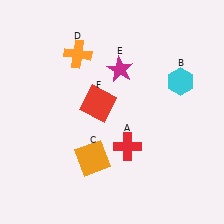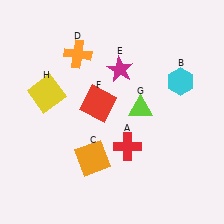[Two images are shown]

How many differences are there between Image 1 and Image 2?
There are 2 differences between the two images.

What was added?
A lime triangle (G), a yellow square (H) were added in Image 2.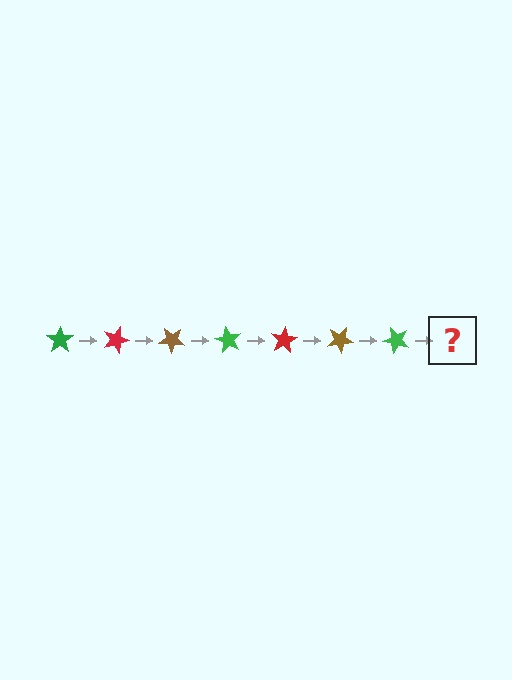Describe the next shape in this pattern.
It should be a red star, rotated 140 degrees from the start.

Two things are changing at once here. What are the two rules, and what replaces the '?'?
The two rules are that it rotates 20 degrees each step and the color cycles through green, red, and brown. The '?' should be a red star, rotated 140 degrees from the start.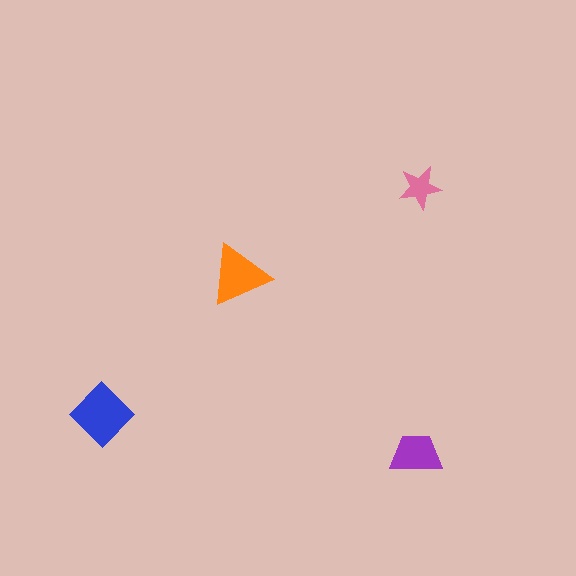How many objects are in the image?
There are 4 objects in the image.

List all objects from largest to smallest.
The blue diamond, the orange triangle, the purple trapezoid, the pink star.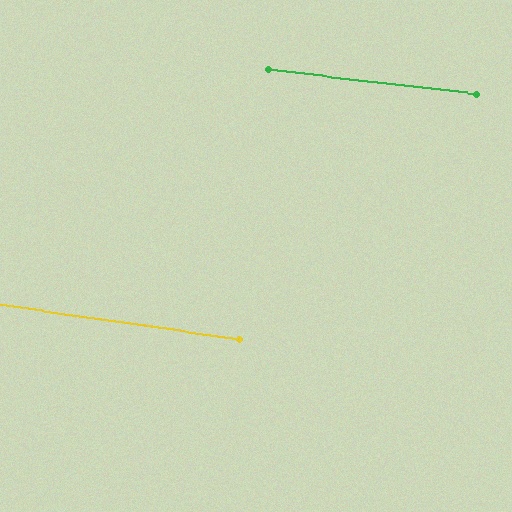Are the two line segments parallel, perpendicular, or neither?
Parallel — their directions differ by only 1.3°.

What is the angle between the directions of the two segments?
Approximately 1 degree.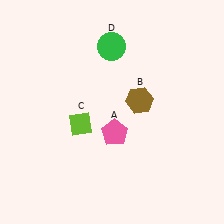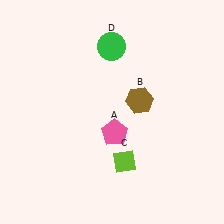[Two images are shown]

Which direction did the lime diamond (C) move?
The lime diamond (C) moved right.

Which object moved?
The lime diamond (C) moved right.